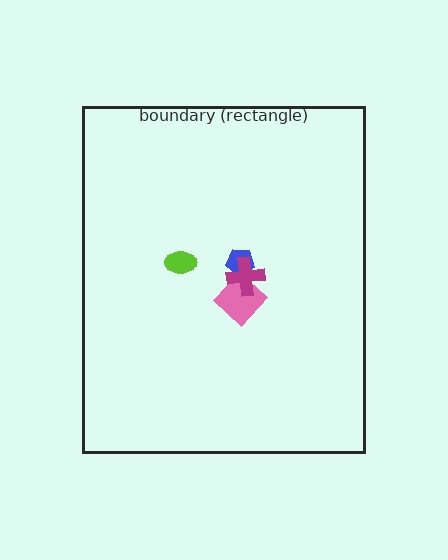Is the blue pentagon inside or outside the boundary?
Inside.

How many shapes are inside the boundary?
4 inside, 0 outside.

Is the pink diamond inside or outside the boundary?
Inside.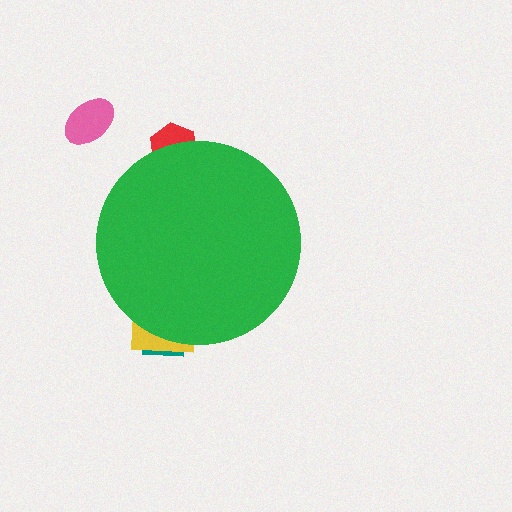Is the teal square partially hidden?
Yes, the teal square is partially hidden behind the green circle.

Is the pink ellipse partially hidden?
No, the pink ellipse is fully visible.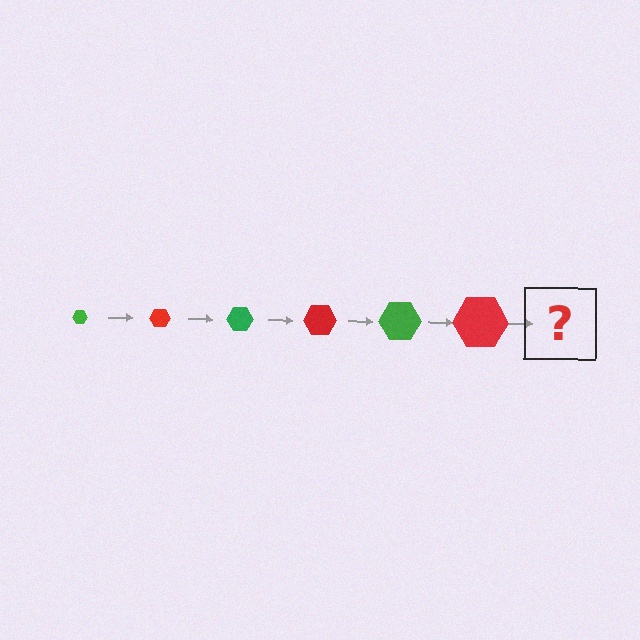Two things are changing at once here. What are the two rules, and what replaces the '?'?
The two rules are that the hexagon grows larger each step and the color cycles through green and red. The '?' should be a green hexagon, larger than the previous one.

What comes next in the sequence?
The next element should be a green hexagon, larger than the previous one.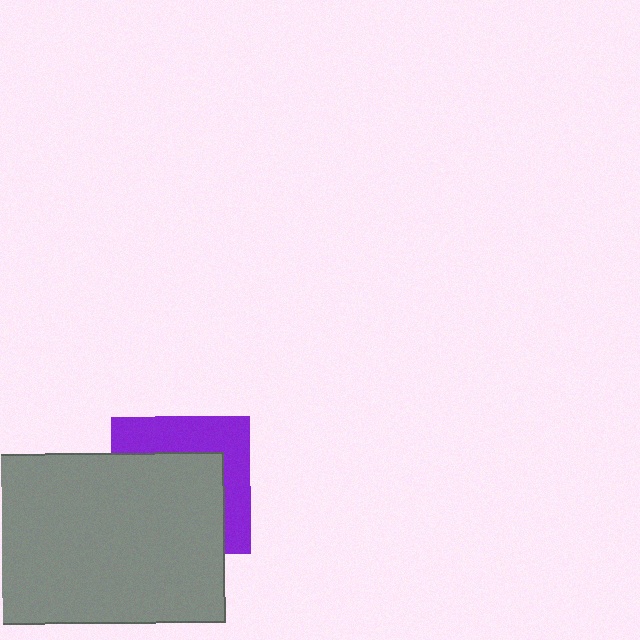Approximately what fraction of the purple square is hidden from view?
Roughly 60% of the purple square is hidden behind the gray rectangle.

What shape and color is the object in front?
The object in front is a gray rectangle.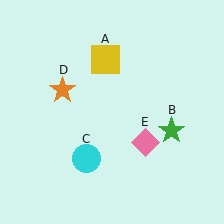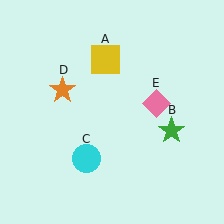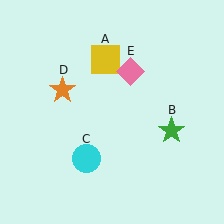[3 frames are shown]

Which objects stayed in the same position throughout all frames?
Yellow square (object A) and green star (object B) and cyan circle (object C) and orange star (object D) remained stationary.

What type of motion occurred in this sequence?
The pink diamond (object E) rotated counterclockwise around the center of the scene.